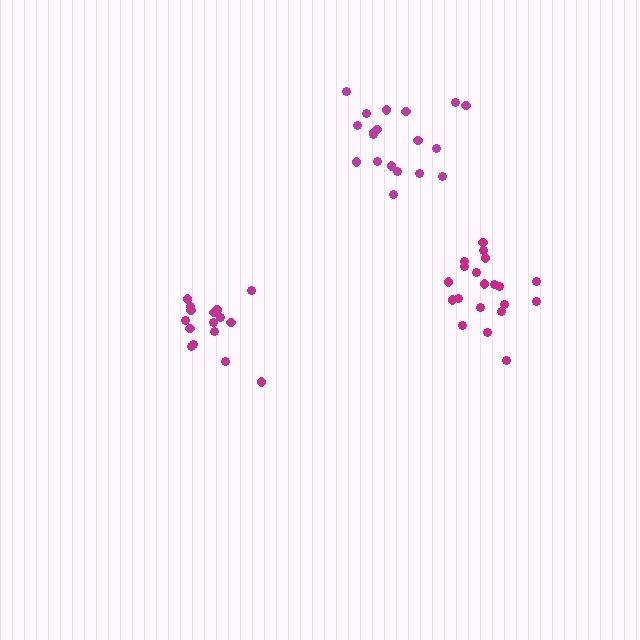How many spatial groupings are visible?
There are 3 spatial groupings.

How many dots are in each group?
Group 1: 16 dots, Group 2: 19 dots, Group 3: 20 dots (55 total).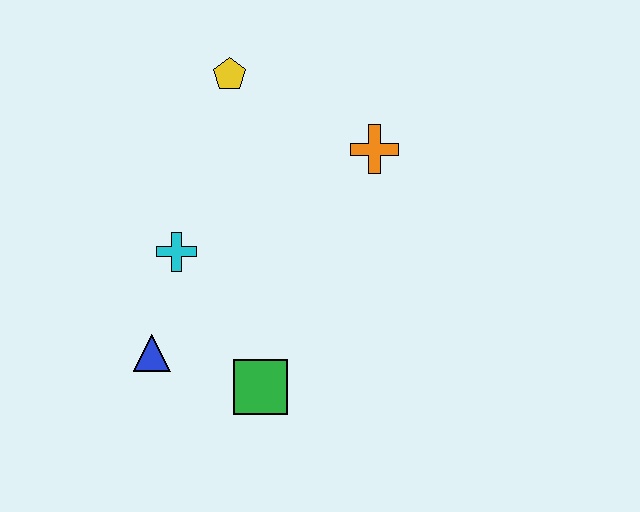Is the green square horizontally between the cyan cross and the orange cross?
Yes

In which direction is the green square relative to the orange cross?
The green square is below the orange cross.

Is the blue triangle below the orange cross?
Yes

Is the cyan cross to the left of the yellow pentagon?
Yes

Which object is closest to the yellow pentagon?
The orange cross is closest to the yellow pentagon.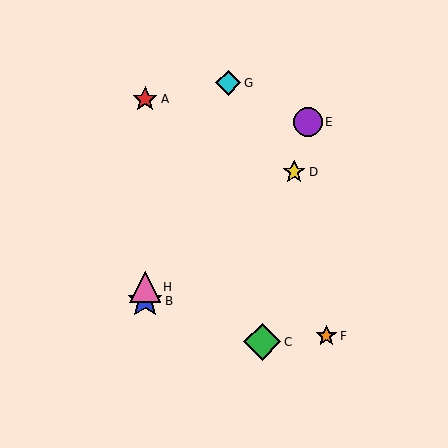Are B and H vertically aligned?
Yes, both are at x≈145.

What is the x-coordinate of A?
Object A is at x≈145.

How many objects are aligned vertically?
3 objects (A, B, H) are aligned vertically.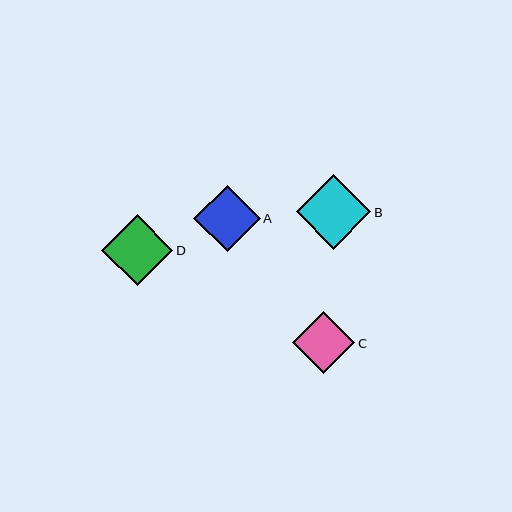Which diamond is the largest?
Diamond B is the largest with a size of approximately 75 pixels.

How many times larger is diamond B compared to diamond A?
Diamond B is approximately 1.1 times the size of diamond A.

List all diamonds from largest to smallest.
From largest to smallest: B, D, A, C.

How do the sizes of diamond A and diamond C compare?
Diamond A and diamond C are approximately the same size.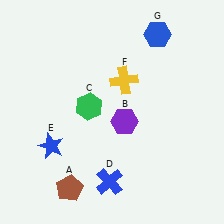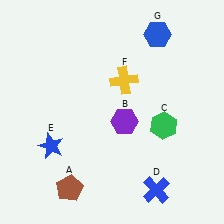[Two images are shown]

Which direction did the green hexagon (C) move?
The green hexagon (C) moved right.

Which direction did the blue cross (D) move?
The blue cross (D) moved right.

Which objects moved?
The objects that moved are: the green hexagon (C), the blue cross (D).